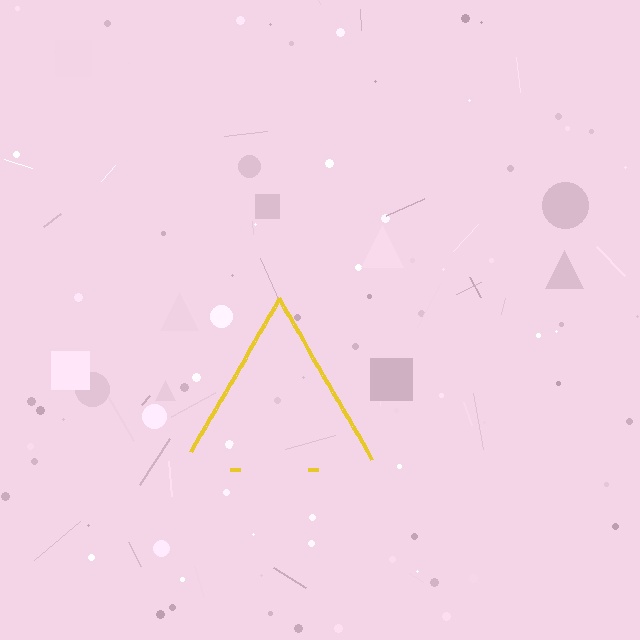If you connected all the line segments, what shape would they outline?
They would outline a triangle.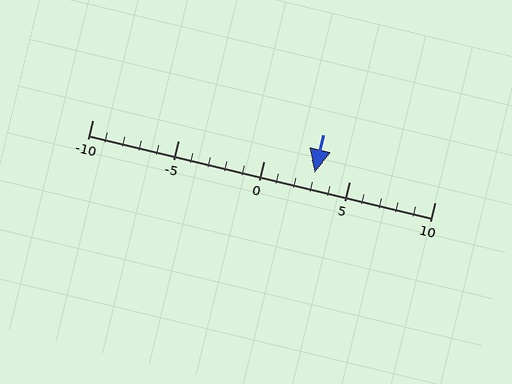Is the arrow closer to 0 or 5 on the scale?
The arrow is closer to 5.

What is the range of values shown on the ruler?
The ruler shows values from -10 to 10.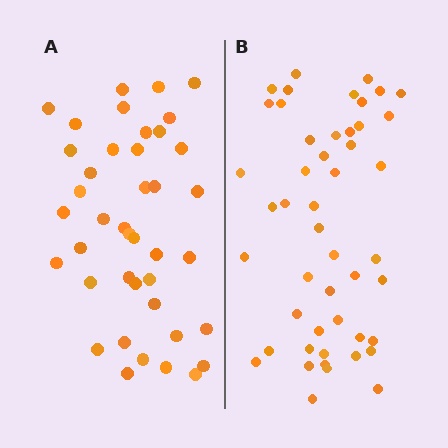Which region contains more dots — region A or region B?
Region B (the right region) has more dots.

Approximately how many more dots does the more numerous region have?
Region B has roughly 8 or so more dots than region A.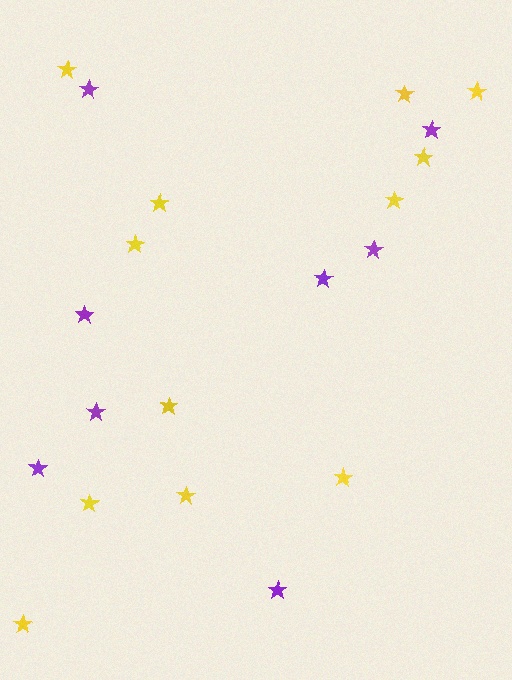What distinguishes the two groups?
There are 2 groups: one group of purple stars (8) and one group of yellow stars (12).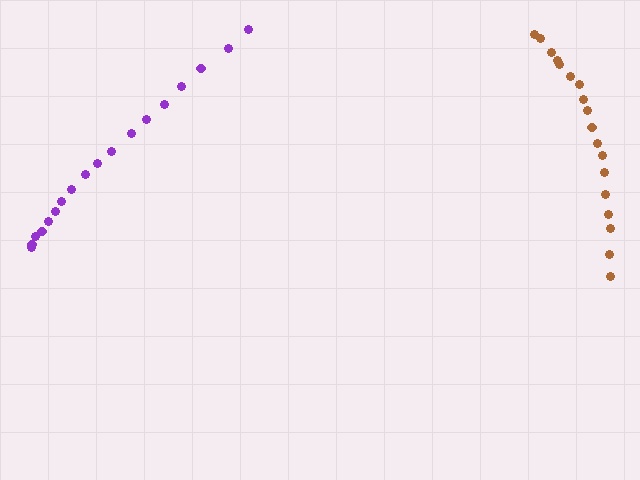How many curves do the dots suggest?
There are 2 distinct paths.